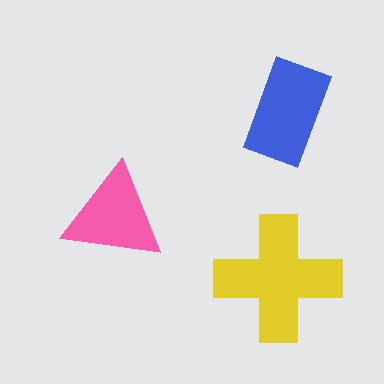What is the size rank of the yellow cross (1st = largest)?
1st.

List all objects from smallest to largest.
The pink triangle, the blue rectangle, the yellow cross.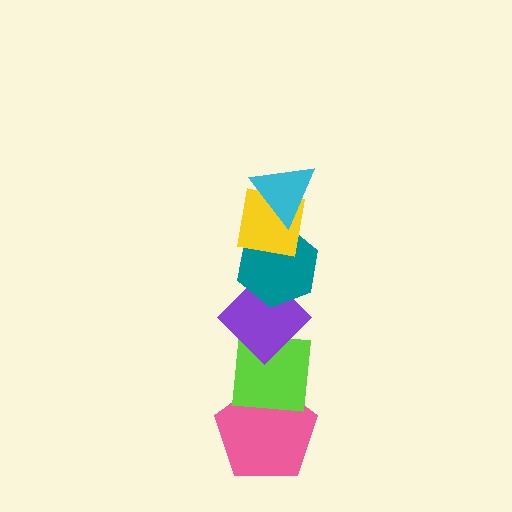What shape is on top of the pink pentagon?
The lime square is on top of the pink pentagon.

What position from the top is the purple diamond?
The purple diamond is 4th from the top.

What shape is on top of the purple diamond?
The teal hexagon is on top of the purple diamond.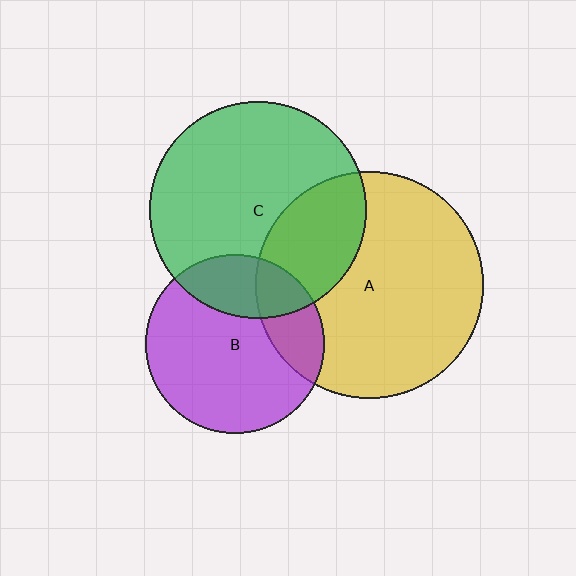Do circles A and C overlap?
Yes.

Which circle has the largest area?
Circle A (yellow).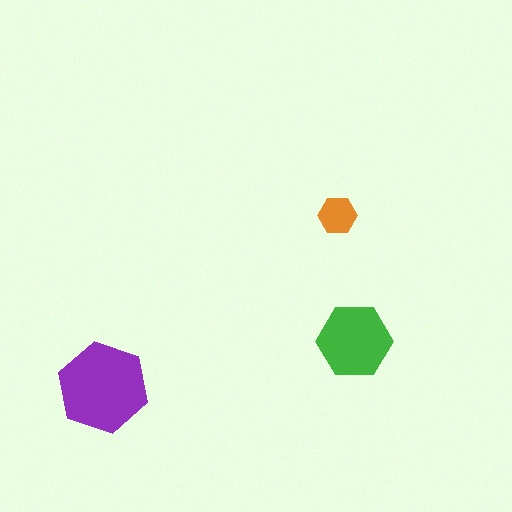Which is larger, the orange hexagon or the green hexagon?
The green one.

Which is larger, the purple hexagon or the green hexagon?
The purple one.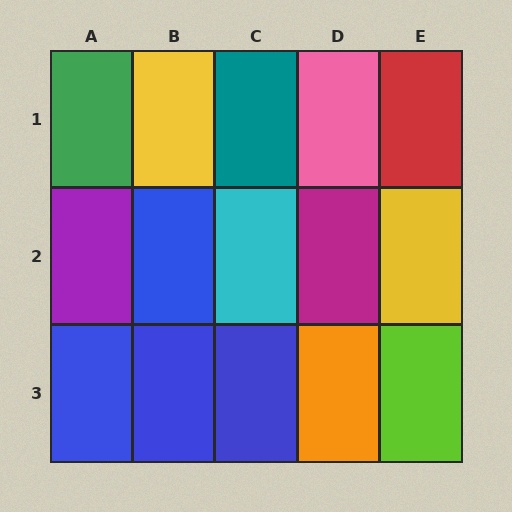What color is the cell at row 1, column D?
Pink.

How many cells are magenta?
1 cell is magenta.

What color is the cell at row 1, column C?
Teal.